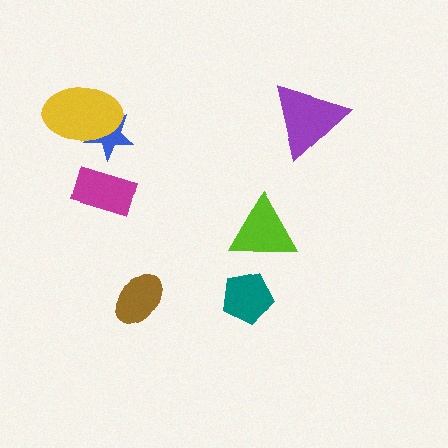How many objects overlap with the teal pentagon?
0 objects overlap with the teal pentagon.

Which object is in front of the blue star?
The yellow ellipse is in front of the blue star.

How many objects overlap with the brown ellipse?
0 objects overlap with the brown ellipse.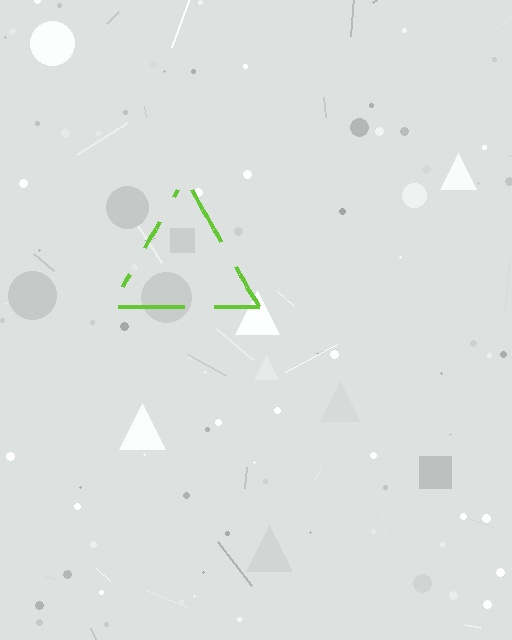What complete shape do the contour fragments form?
The contour fragments form a triangle.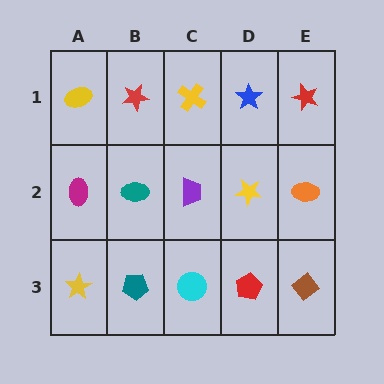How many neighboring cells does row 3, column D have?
3.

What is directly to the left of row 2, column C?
A teal ellipse.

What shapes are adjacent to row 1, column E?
An orange ellipse (row 2, column E), a blue star (row 1, column D).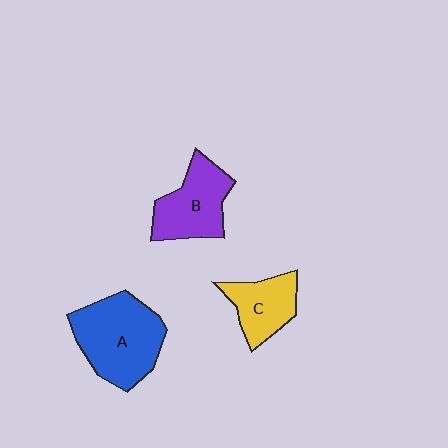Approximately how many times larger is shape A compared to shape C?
Approximately 1.8 times.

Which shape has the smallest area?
Shape C (yellow).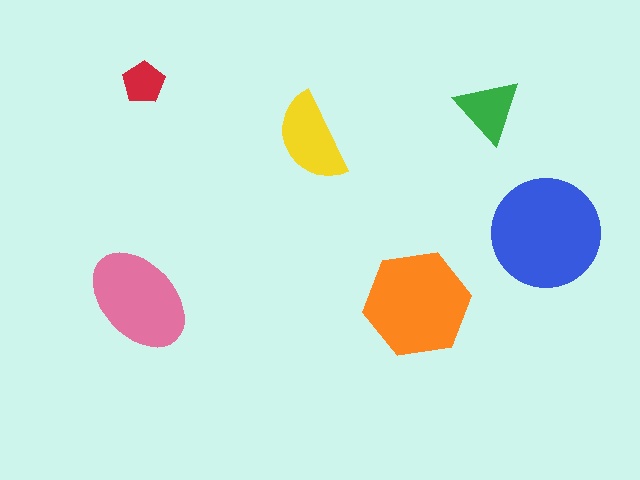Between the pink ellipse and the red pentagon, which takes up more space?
The pink ellipse.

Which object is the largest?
The blue circle.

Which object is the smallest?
The red pentagon.